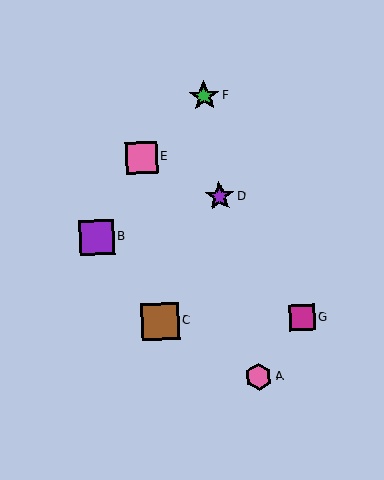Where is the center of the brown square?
The center of the brown square is at (160, 321).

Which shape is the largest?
The brown square (labeled C) is the largest.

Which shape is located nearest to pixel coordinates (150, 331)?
The brown square (labeled C) at (160, 321) is nearest to that location.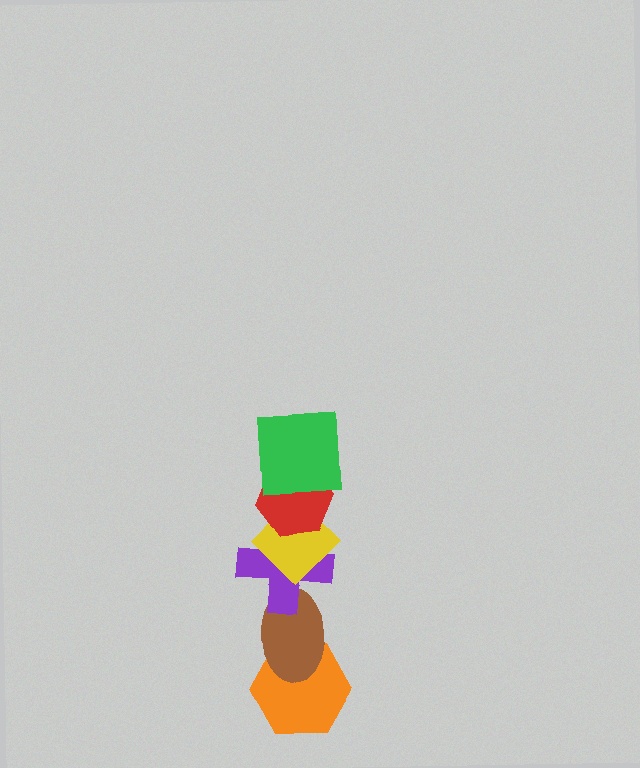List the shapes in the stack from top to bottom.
From top to bottom: the green square, the red hexagon, the yellow diamond, the purple cross, the brown ellipse, the orange hexagon.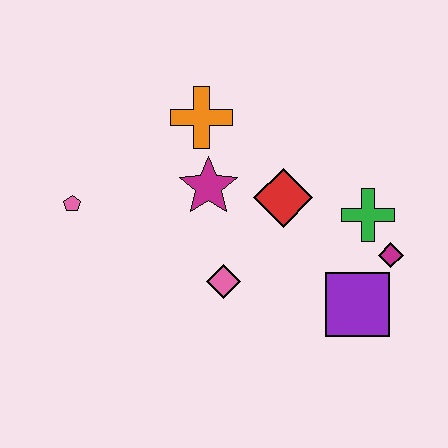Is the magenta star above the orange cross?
No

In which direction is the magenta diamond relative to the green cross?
The magenta diamond is below the green cross.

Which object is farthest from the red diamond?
The pink pentagon is farthest from the red diamond.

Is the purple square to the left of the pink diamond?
No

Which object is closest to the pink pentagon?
The magenta star is closest to the pink pentagon.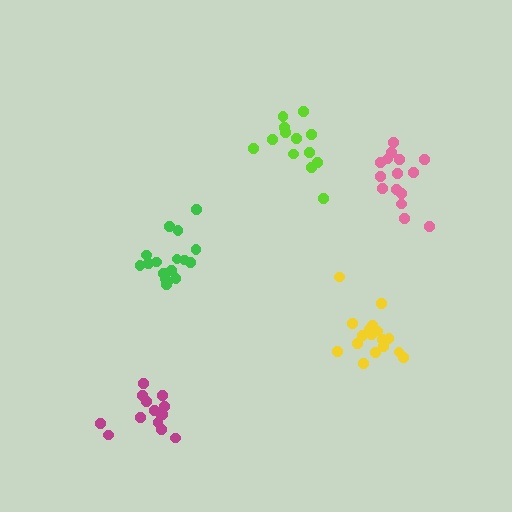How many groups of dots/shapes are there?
There are 5 groups.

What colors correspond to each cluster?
The clusters are colored: pink, green, yellow, magenta, lime.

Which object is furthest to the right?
The pink cluster is rightmost.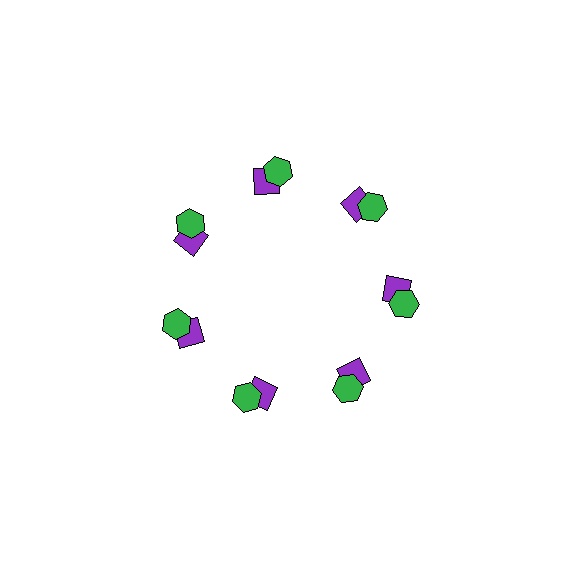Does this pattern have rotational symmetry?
Yes, this pattern has 7-fold rotational symmetry. It looks the same after rotating 51 degrees around the center.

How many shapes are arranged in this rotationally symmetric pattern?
There are 14 shapes, arranged in 7 groups of 2.